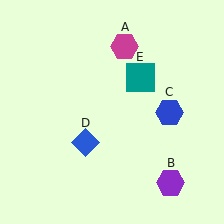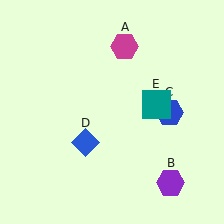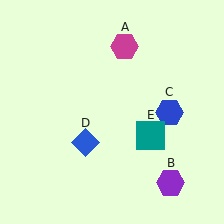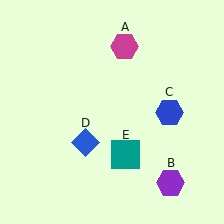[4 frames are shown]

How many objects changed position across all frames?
1 object changed position: teal square (object E).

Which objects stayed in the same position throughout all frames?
Magenta hexagon (object A) and purple hexagon (object B) and blue hexagon (object C) and blue diamond (object D) remained stationary.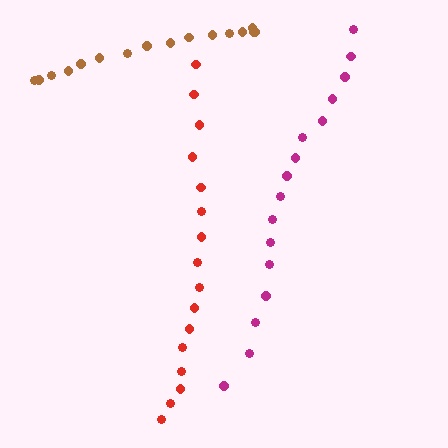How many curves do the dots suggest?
There are 3 distinct paths.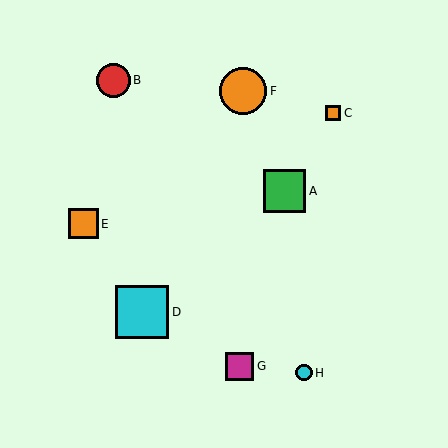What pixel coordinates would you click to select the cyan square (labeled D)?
Click at (142, 312) to select the cyan square D.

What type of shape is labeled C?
Shape C is an orange square.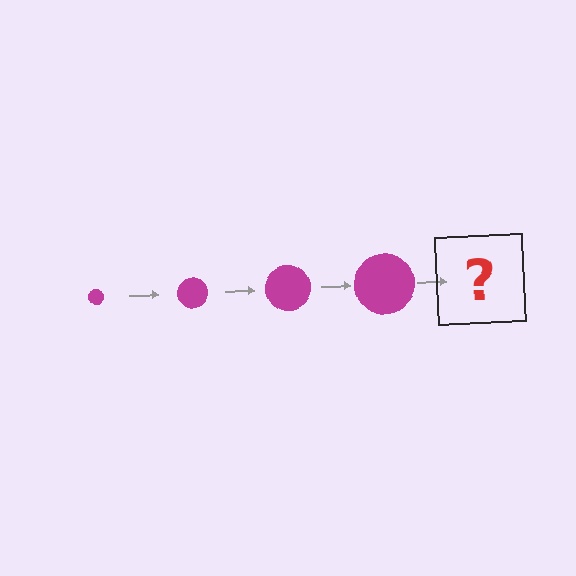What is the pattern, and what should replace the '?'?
The pattern is that the circle gets progressively larger each step. The '?' should be a magenta circle, larger than the previous one.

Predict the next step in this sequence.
The next step is a magenta circle, larger than the previous one.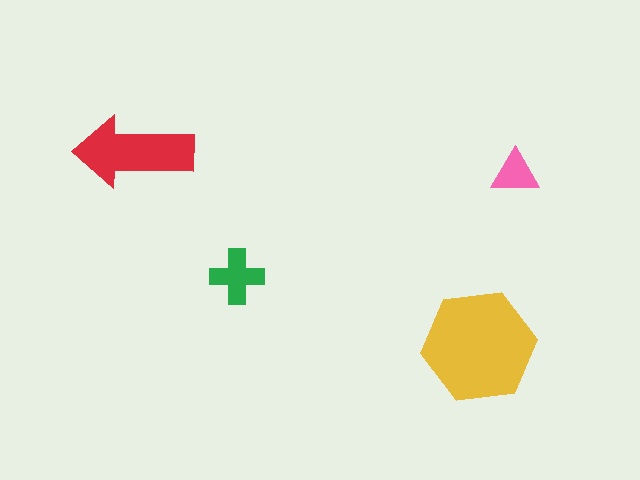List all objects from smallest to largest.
The pink triangle, the green cross, the red arrow, the yellow hexagon.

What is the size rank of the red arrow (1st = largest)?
2nd.